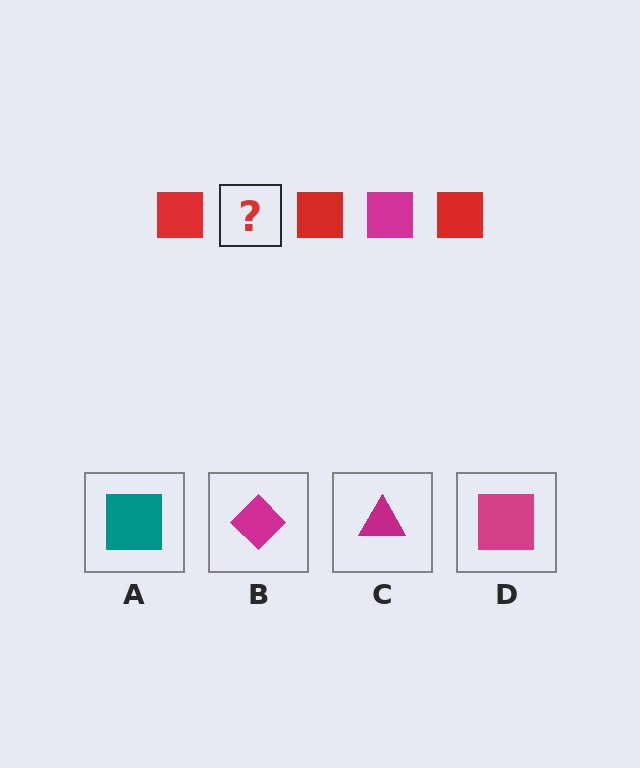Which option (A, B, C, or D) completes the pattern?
D.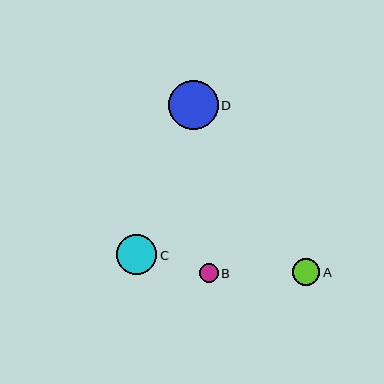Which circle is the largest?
Circle D is the largest with a size of approximately 49 pixels.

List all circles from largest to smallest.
From largest to smallest: D, C, A, B.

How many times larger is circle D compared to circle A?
Circle D is approximately 1.8 times the size of circle A.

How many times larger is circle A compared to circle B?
Circle A is approximately 1.4 times the size of circle B.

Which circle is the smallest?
Circle B is the smallest with a size of approximately 19 pixels.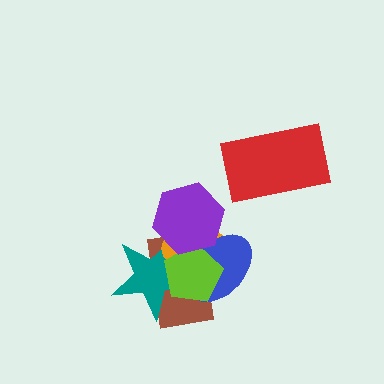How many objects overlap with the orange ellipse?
5 objects overlap with the orange ellipse.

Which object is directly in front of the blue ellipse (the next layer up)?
The lime pentagon is directly in front of the blue ellipse.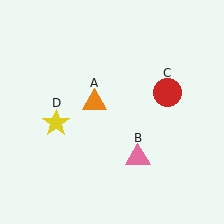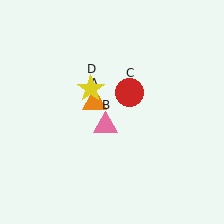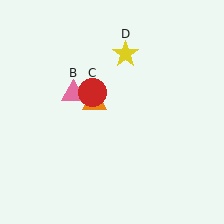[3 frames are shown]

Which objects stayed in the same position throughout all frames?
Orange triangle (object A) remained stationary.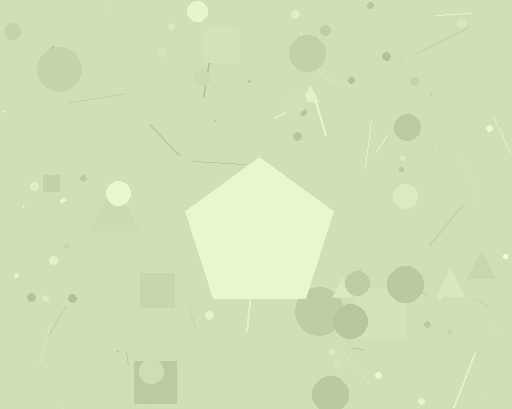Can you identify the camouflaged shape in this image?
The camouflaged shape is a pentagon.